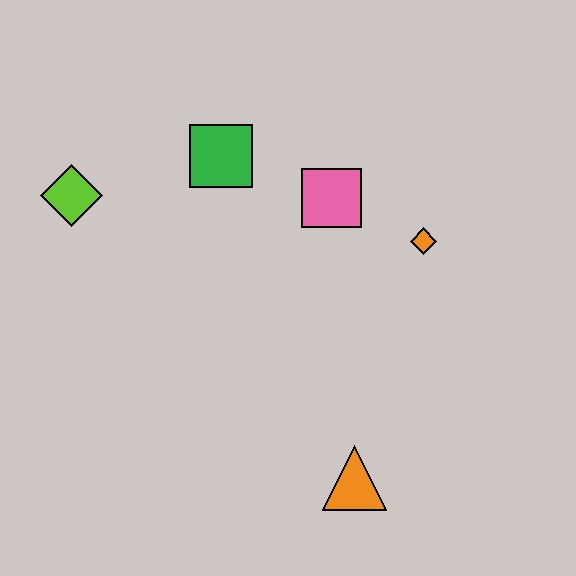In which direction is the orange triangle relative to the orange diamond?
The orange triangle is below the orange diamond.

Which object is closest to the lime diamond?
The green square is closest to the lime diamond.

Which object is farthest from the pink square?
The orange triangle is farthest from the pink square.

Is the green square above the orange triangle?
Yes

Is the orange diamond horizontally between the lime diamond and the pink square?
No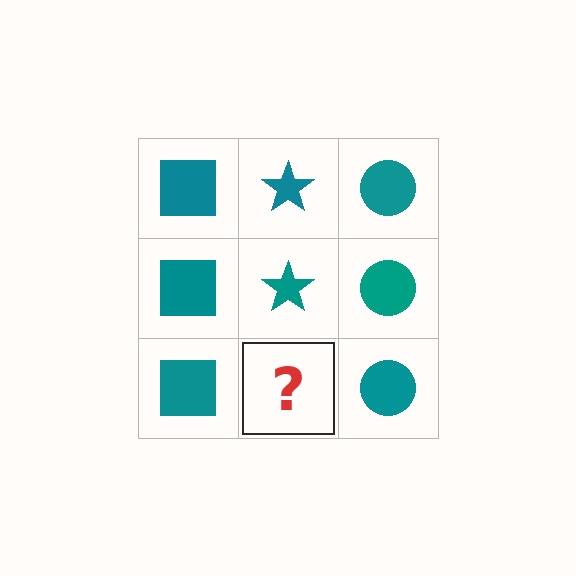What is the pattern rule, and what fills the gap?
The rule is that each column has a consistent shape. The gap should be filled with a teal star.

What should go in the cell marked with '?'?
The missing cell should contain a teal star.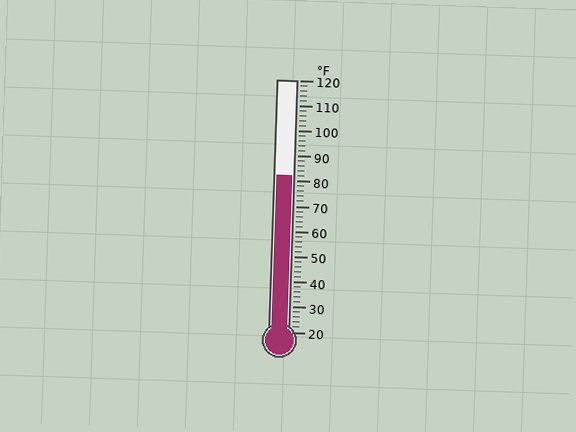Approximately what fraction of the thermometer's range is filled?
The thermometer is filled to approximately 60% of its range.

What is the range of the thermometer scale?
The thermometer scale ranges from 20°F to 120°F.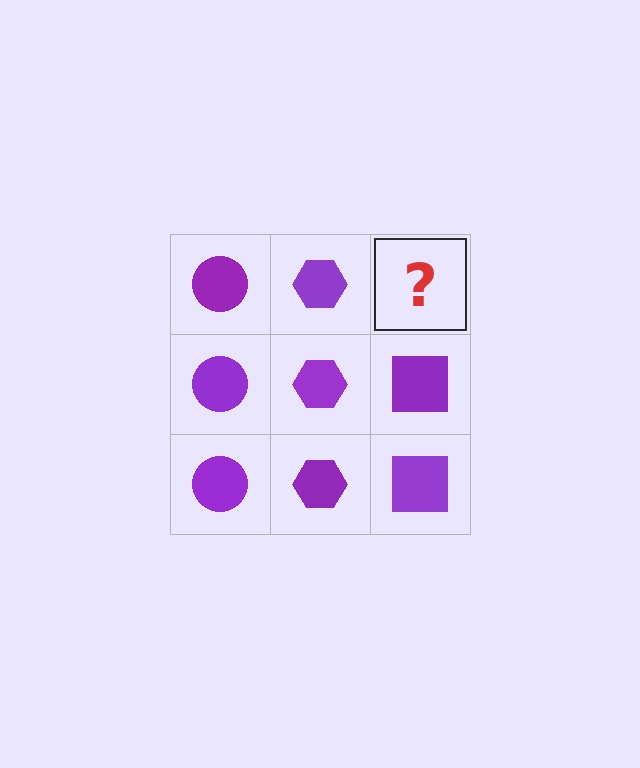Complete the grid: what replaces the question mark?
The question mark should be replaced with a purple square.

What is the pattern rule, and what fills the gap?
The rule is that each column has a consistent shape. The gap should be filled with a purple square.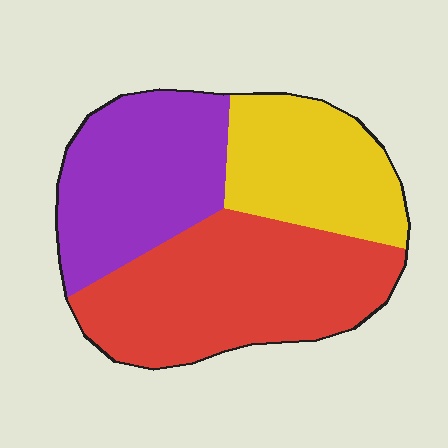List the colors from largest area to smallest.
From largest to smallest: red, purple, yellow.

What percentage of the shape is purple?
Purple takes up about one third (1/3) of the shape.